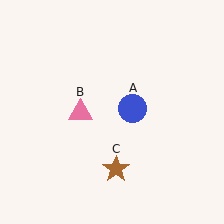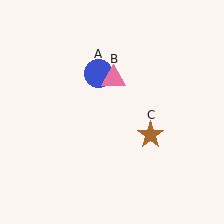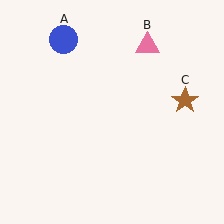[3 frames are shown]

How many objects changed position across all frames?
3 objects changed position: blue circle (object A), pink triangle (object B), brown star (object C).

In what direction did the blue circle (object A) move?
The blue circle (object A) moved up and to the left.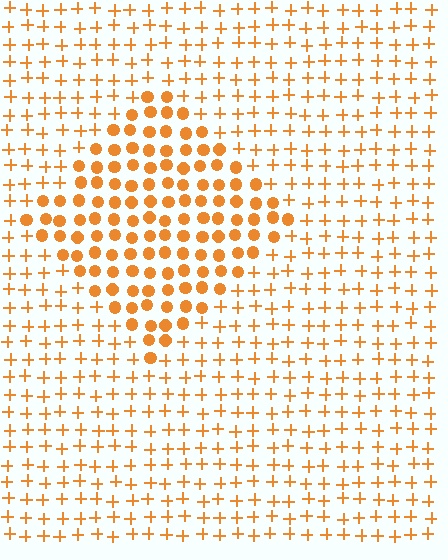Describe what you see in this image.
The image is filled with small orange elements arranged in a uniform grid. A diamond-shaped region contains circles, while the surrounding area contains plus signs. The boundary is defined purely by the change in element shape.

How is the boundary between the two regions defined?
The boundary is defined by a change in element shape: circles inside vs. plus signs outside. All elements share the same color and spacing.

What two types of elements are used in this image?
The image uses circles inside the diamond region and plus signs outside it.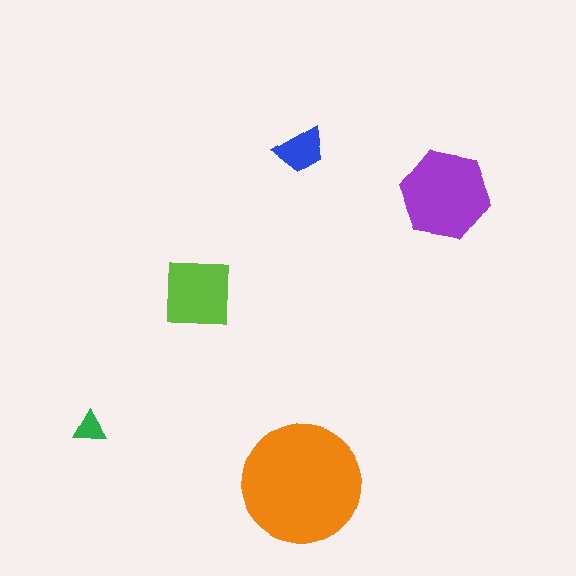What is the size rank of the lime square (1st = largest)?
3rd.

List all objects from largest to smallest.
The orange circle, the purple hexagon, the lime square, the blue trapezoid, the green triangle.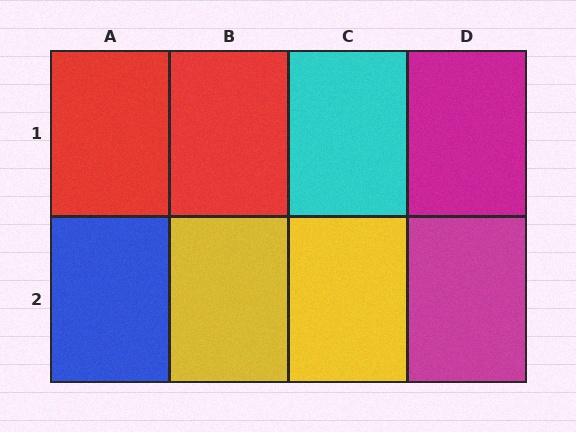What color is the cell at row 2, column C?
Yellow.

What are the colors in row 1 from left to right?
Red, red, cyan, magenta.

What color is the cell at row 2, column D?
Magenta.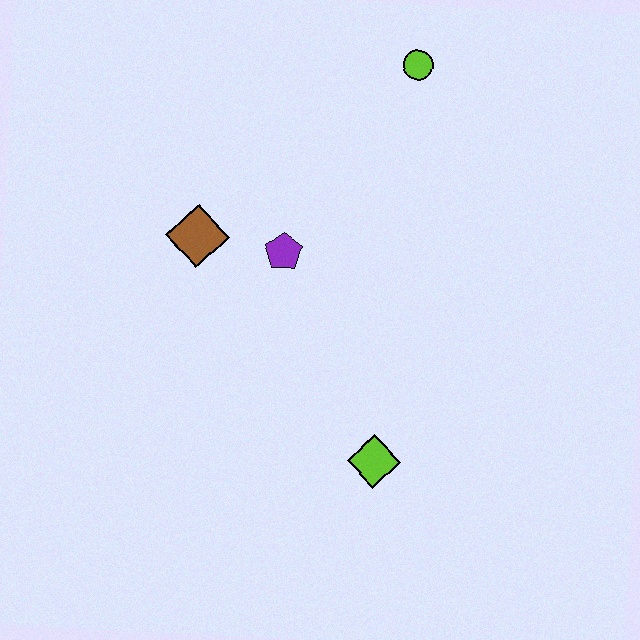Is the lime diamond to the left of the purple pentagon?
No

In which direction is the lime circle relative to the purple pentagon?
The lime circle is above the purple pentagon.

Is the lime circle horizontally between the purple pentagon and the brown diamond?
No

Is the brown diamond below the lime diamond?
No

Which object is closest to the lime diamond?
The purple pentagon is closest to the lime diamond.